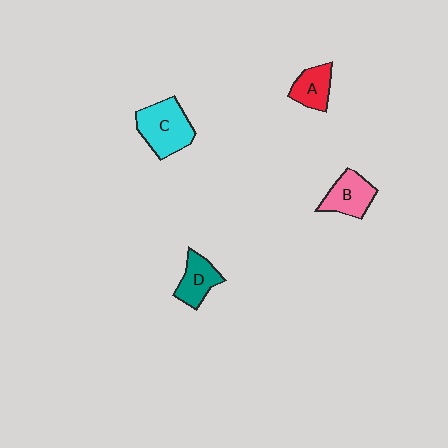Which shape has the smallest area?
Shape A (red).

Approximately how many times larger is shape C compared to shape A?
Approximately 1.7 times.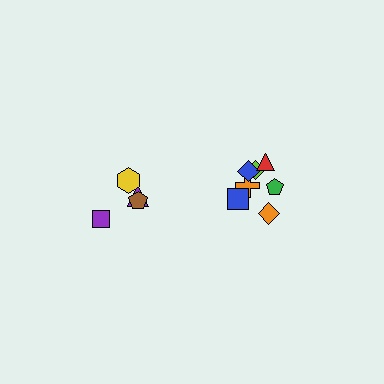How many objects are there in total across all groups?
There are 11 objects.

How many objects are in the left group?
There are 4 objects.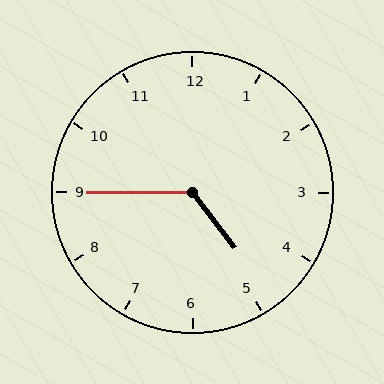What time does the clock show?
4:45.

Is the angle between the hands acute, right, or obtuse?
It is obtuse.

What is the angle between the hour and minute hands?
Approximately 128 degrees.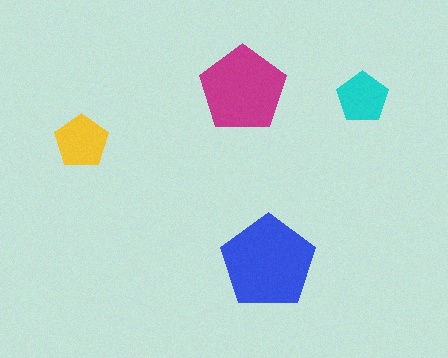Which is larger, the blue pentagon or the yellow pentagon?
The blue one.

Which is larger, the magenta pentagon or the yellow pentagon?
The magenta one.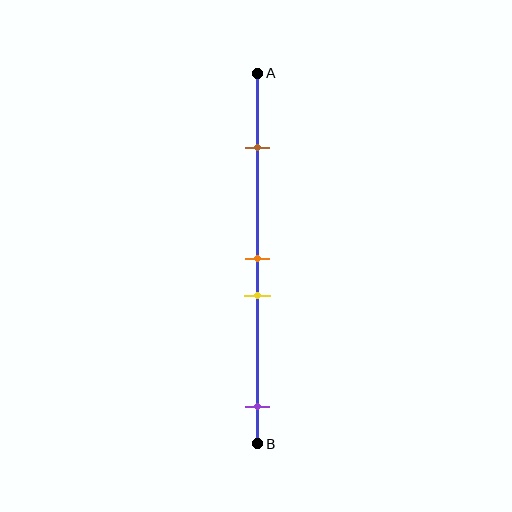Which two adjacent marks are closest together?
The orange and yellow marks are the closest adjacent pair.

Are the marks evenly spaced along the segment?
No, the marks are not evenly spaced.